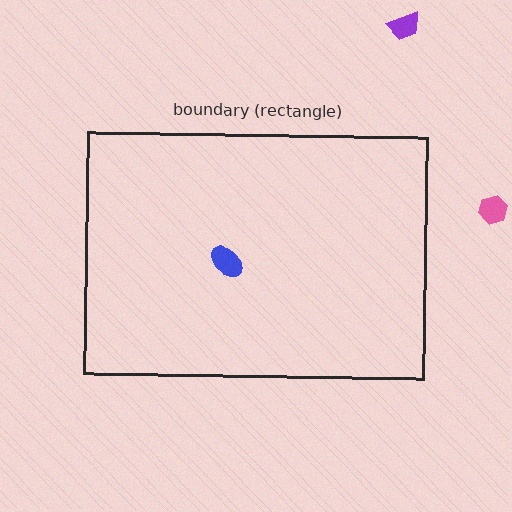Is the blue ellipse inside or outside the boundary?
Inside.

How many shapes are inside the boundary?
1 inside, 2 outside.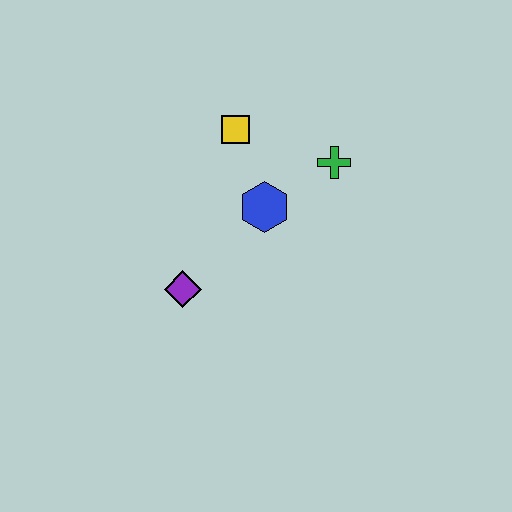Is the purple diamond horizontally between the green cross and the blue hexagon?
No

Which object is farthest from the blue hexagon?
The purple diamond is farthest from the blue hexagon.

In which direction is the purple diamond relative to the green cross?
The purple diamond is to the left of the green cross.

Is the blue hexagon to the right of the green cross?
No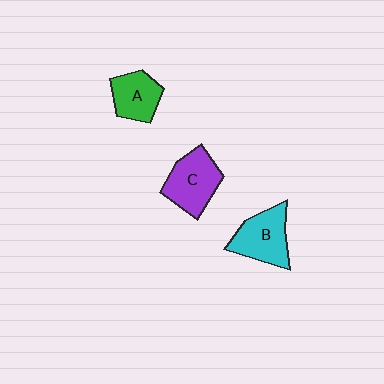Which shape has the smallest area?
Shape A (green).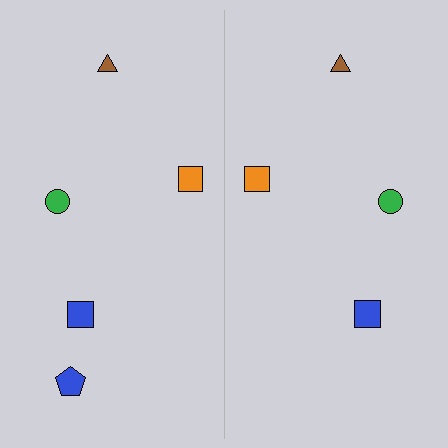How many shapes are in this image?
There are 9 shapes in this image.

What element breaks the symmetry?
A blue pentagon is missing from the right side.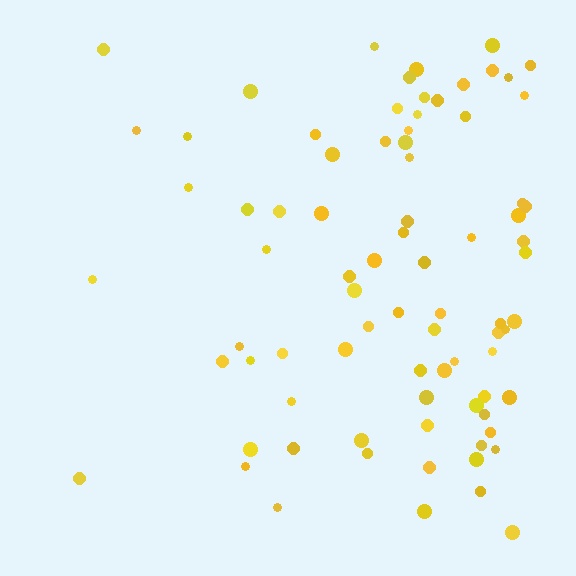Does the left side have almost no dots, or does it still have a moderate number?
Still a moderate number, just noticeably fewer than the right.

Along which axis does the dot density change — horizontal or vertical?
Horizontal.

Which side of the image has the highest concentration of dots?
The right.